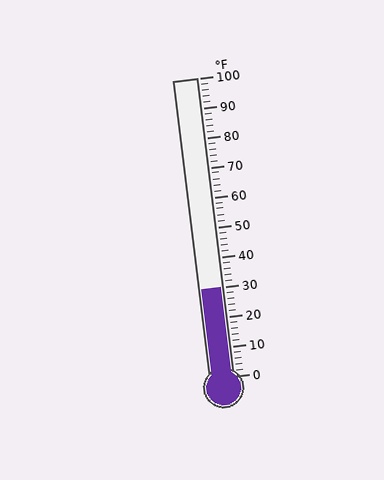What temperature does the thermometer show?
The thermometer shows approximately 30°F.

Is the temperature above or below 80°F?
The temperature is below 80°F.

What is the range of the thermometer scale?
The thermometer scale ranges from 0°F to 100°F.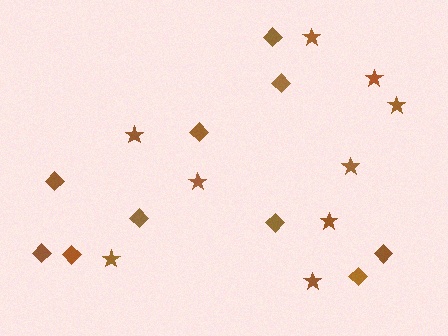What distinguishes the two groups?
There are 2 groups: one group of stars (9) and one group of diamonds (10).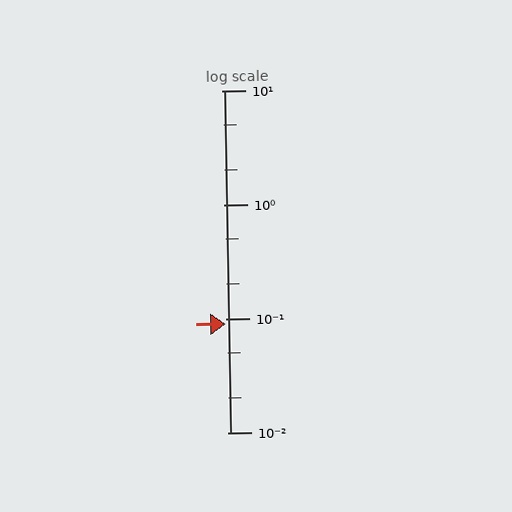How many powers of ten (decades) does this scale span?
The scale spans 3 decades, from 0.01 to 10.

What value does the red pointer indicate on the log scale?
The pointer indicates approximately 0.089.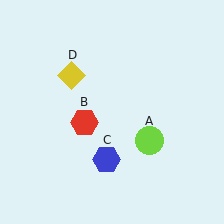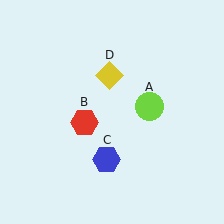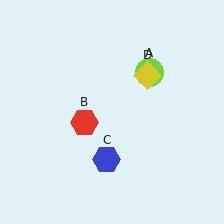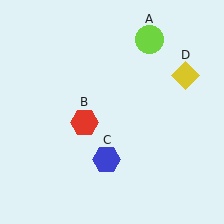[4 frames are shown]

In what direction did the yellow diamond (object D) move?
The yellow diamond (object D) moved right.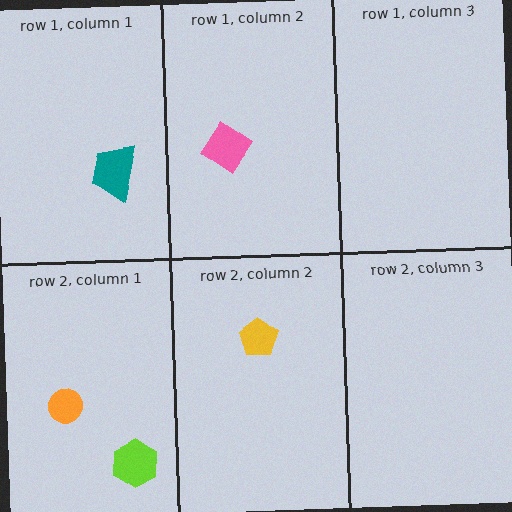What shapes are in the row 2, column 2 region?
The yellow pentagon.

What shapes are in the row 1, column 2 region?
The pink diamond.